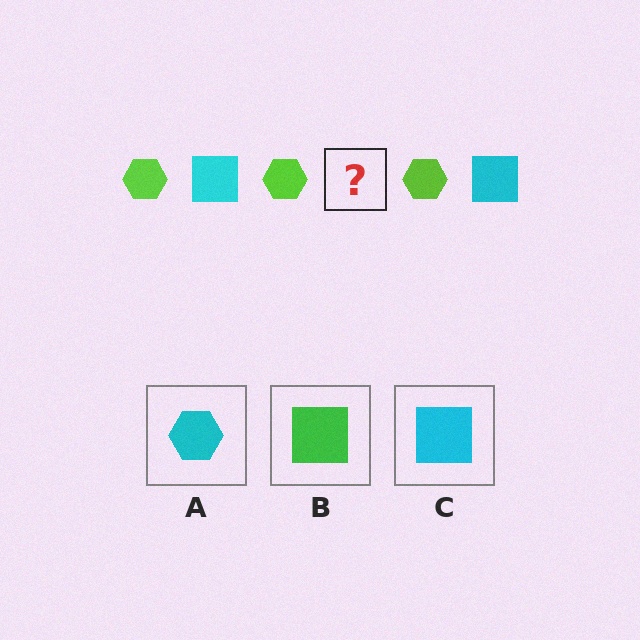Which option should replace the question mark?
Option C.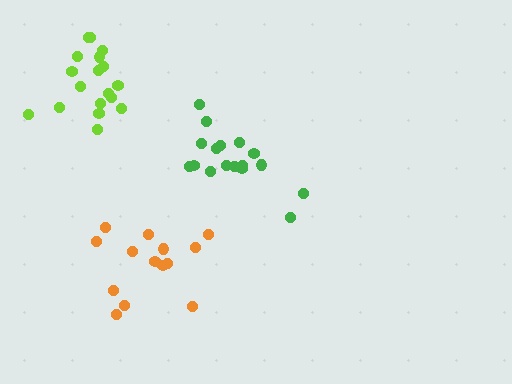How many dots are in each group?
Group 1: 14 dots, Group 2: 17 dots, Group 3: 18 dots (49 total).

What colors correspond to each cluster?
The clusters are colored: orange, green, lime.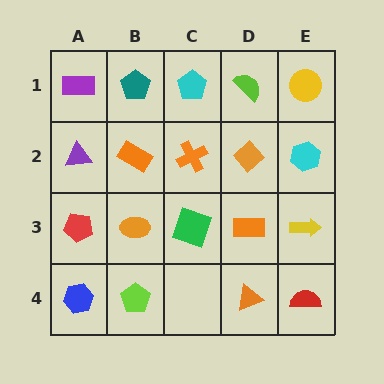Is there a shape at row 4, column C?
No, that cell is empty.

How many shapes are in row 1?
5 shapes.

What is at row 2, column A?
A purple triangle.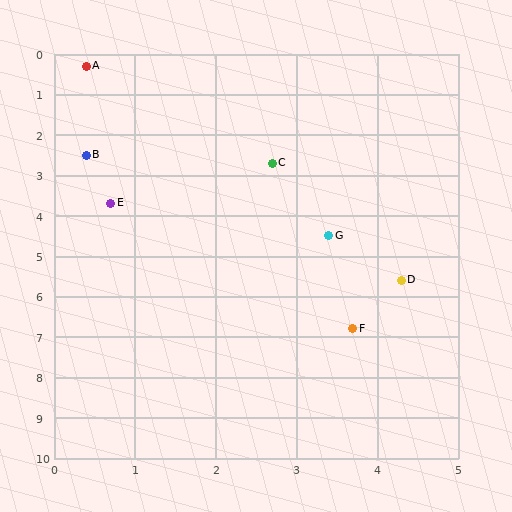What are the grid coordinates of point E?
Point E is at approximately (0.7, 3.7).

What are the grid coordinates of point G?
Point G is at approximately (3.4, 4.5).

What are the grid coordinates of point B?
Point B is at approximately (0.4, 2.5).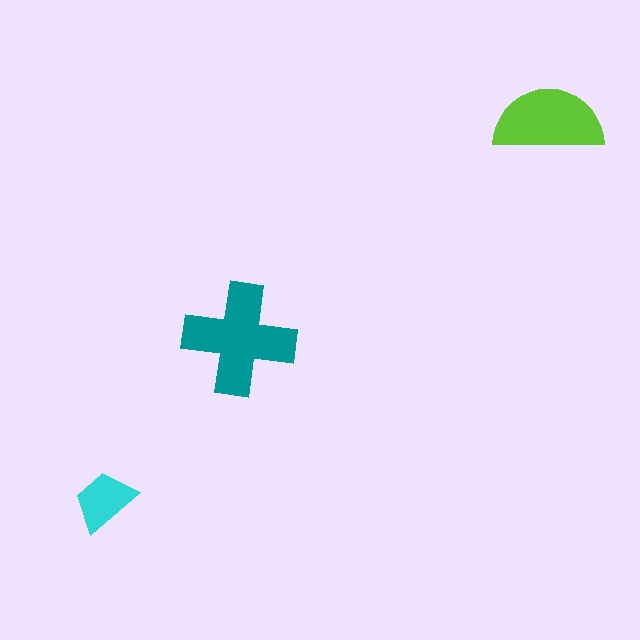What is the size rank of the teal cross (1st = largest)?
1st.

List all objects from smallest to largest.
The cyan trapezoid, the lime semicircle, the teal cross.